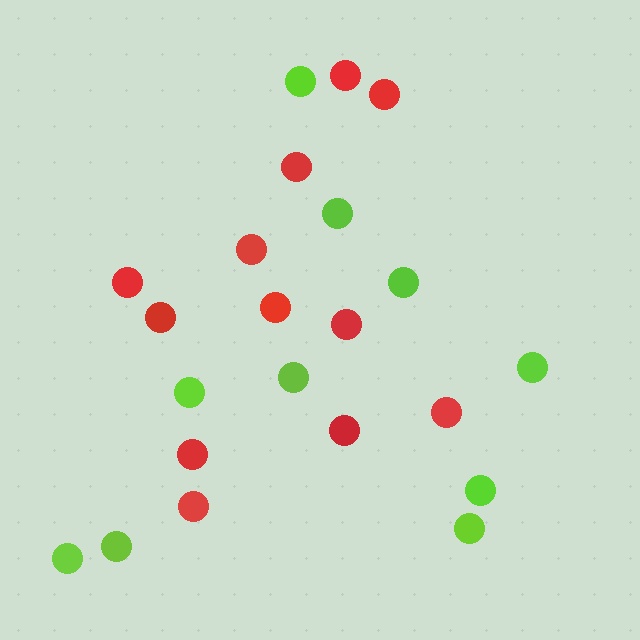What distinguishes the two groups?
There are 2 groups: one group of red circles (12) and one group of lime circles (10).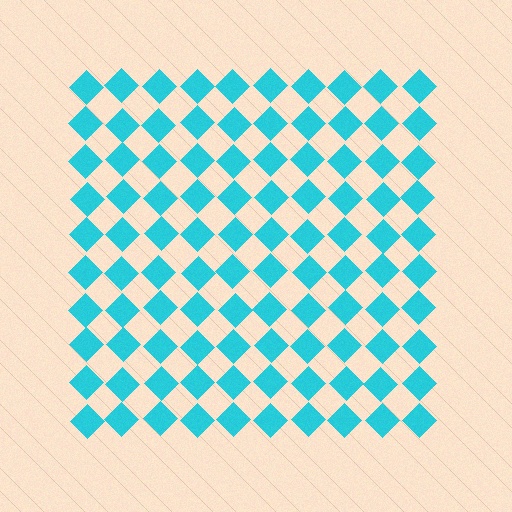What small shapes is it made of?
It is made of small diamonds.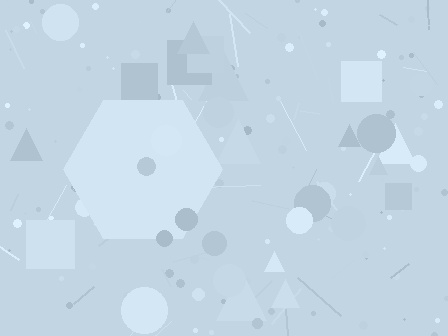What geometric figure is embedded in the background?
A hexagon is embedded in the background.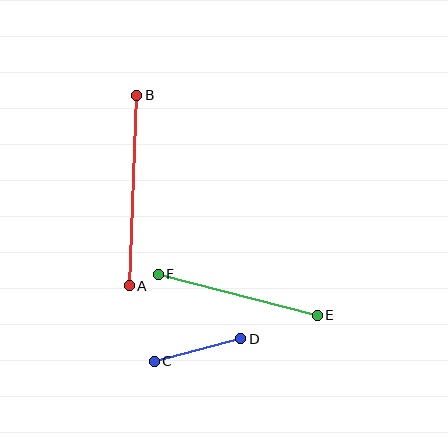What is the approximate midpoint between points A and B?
The midpoint is at approximately (133, 190) pixels.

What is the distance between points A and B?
The distance is approximately 191 pixels.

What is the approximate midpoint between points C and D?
The midpoint is at approximately (197, 350) pixels.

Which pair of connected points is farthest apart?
Points A and B are farthest apart.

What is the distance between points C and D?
The distance is approximately 89 pixels.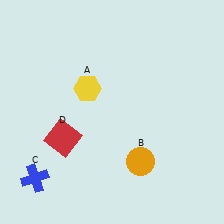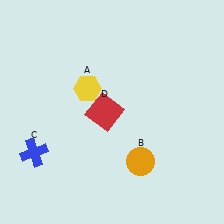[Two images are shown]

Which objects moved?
The objects that moved are: the blue cross (C), the red square (D).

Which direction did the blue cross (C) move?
The blue cross (C) moved up.